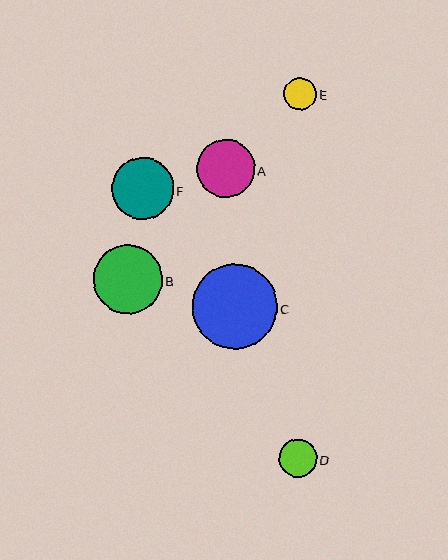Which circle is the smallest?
Circle E is the smallest with a size of approximately 33 pixels.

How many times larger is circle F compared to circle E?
Circle F is approximately 1.9 times the size of circle E.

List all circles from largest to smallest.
From largest to smallest: C, B, F, A, D, E.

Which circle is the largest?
Circle C is the largest with a size of approximately 85 pixels.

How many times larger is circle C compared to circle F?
Circle C is approximately 1.4 times the size of circle F.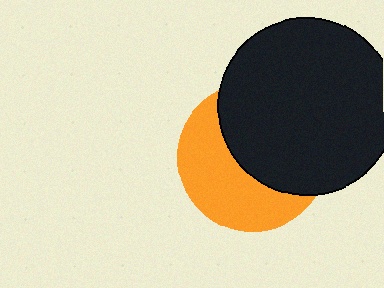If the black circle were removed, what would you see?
You would see the complete orange circle.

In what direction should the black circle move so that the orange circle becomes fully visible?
The black circle should move toward the upper-right. That is the shortest direction to clear the overlap and leave the orange circle fully visible.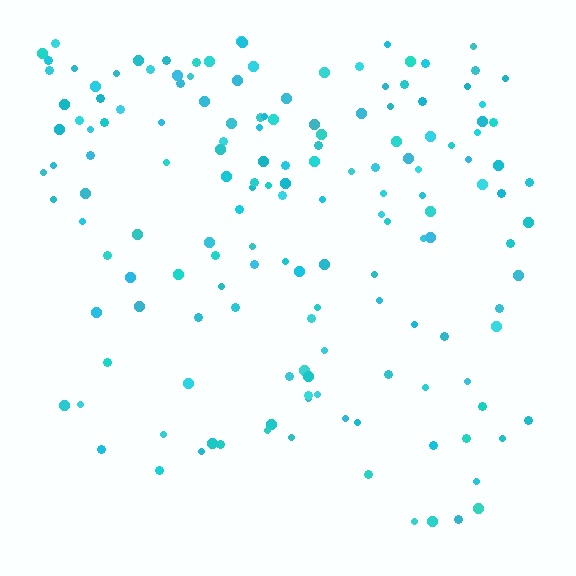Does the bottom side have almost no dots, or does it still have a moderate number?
Still a moderate number, just noticeably fewer than the top.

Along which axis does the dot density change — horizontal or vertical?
Vertical.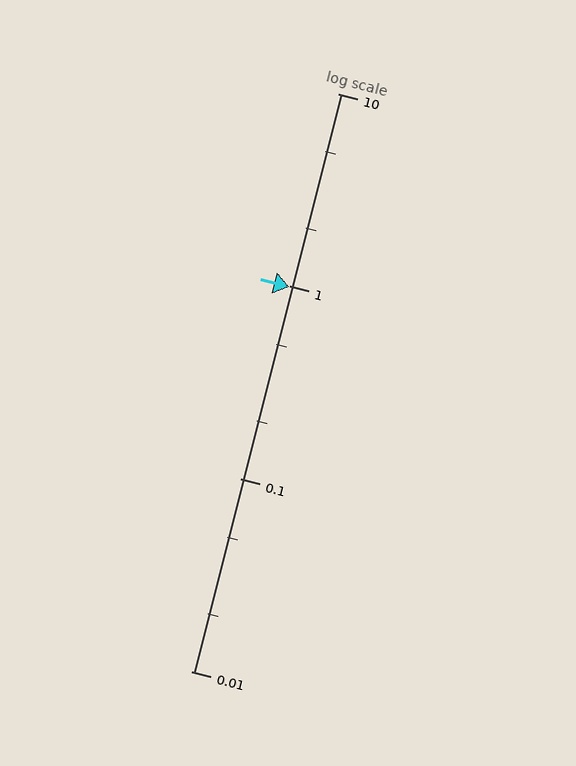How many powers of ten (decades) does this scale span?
The scale spans 3 decades, from 0.01 to 10.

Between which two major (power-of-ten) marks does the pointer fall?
The pointer is between 0.1 and 1.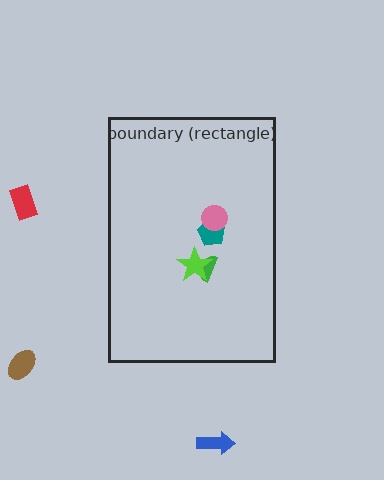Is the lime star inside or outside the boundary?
Inside.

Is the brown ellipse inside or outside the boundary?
Outside.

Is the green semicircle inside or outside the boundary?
Inside.